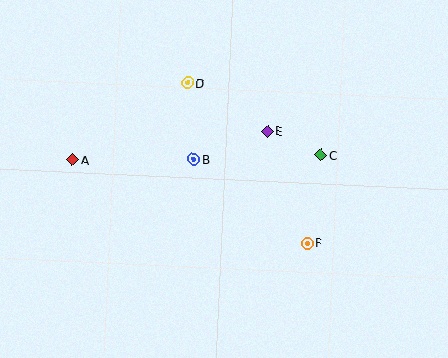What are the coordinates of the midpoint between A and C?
The midpoint between A and C is at (197, 157).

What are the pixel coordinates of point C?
Point C is at (321, 155).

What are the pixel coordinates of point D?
Point D is at (188, 83).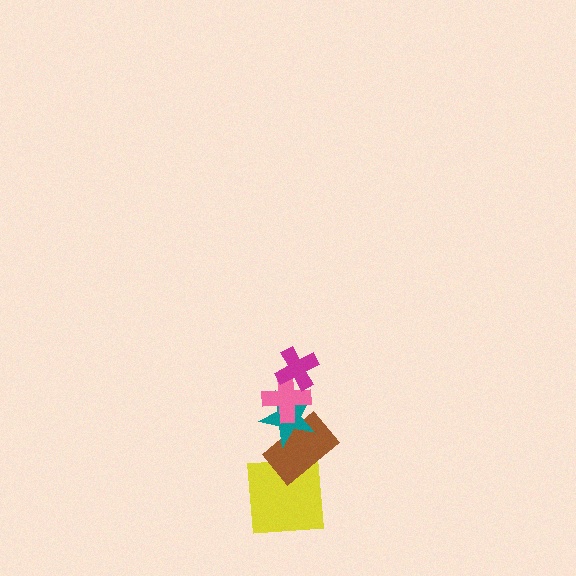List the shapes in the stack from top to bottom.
From top to bottom: the magenta cross, the pink cross, the teal star, the brown rectangle, the yellow square.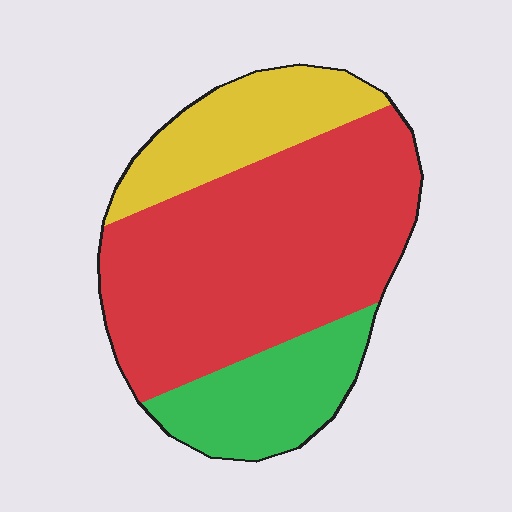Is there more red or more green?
Red.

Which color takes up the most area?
Red, at roughly 60%.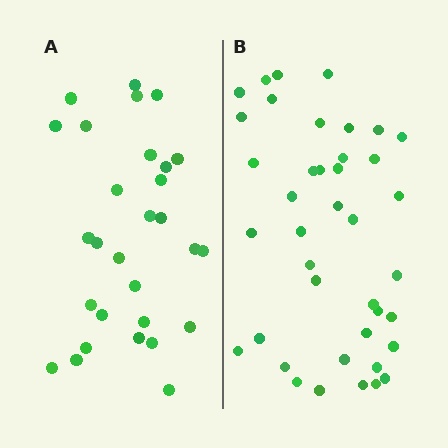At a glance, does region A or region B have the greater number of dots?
Region B (the right region) has more dots.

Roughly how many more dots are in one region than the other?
Region B has roughly 12 or so more dots than region A.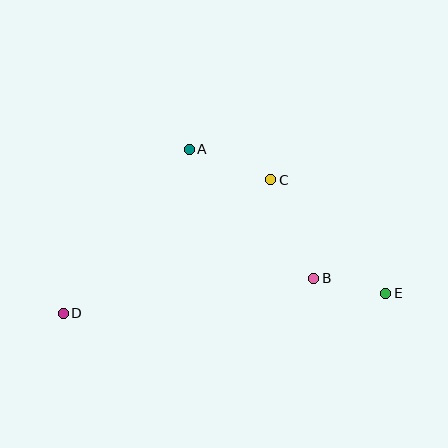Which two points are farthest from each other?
Points D and E are farthest from each other.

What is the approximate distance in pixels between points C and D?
The distance between C and D is approximately 246 pixels.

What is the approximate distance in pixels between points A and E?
The distance between A and E is approximately 244 pixels.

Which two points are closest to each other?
Points B and E are closest to each other.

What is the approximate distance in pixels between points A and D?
The distance between A and D is approximately 207 pixels.